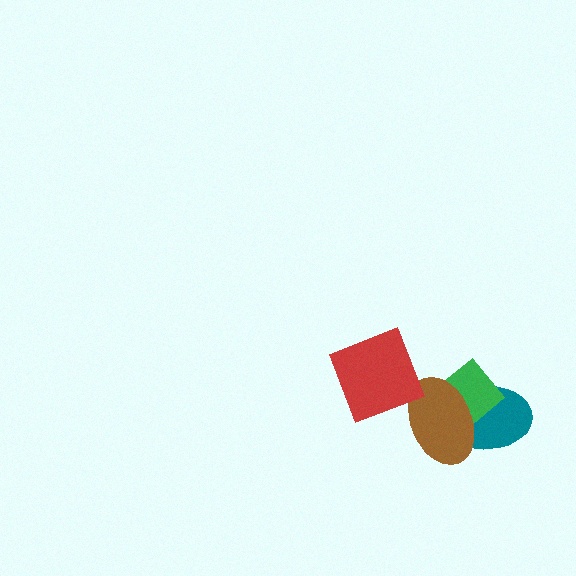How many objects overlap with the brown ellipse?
2 objects overlap with the brown ellipse.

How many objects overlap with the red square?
0 objects overlap with the red square.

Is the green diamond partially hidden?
Yes, it is partially covered by another shape.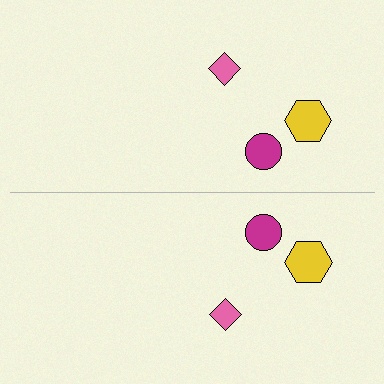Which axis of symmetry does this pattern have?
The pattern has a horizontal axis of symmetry running through the center of the image.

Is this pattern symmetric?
Yes, this pattern has bilateral (reflection) symmetry.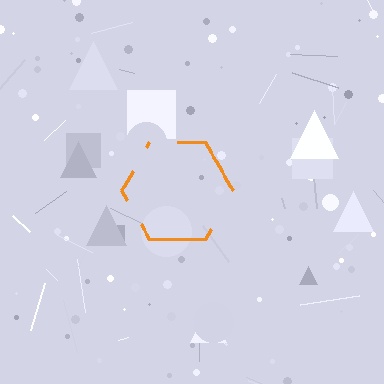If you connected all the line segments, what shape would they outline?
They would outline a hexagon.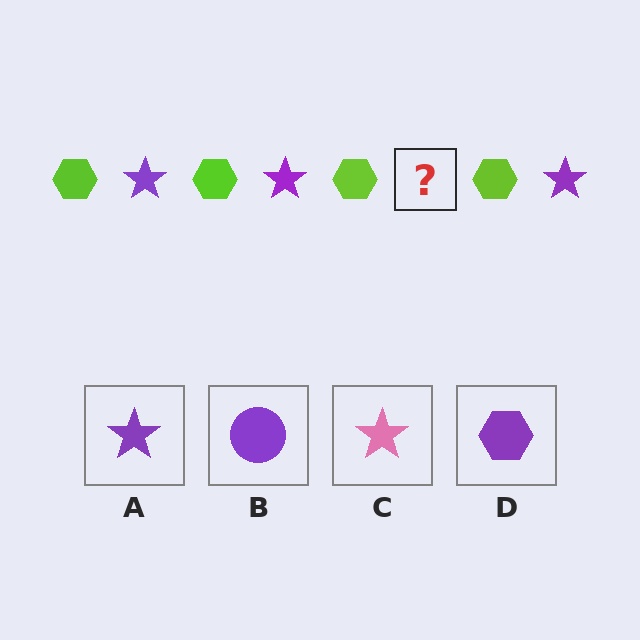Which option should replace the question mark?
Option A.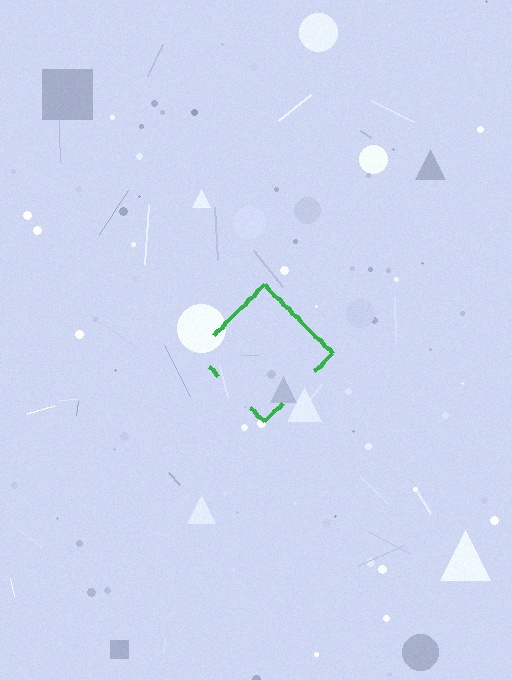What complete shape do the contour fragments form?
The contour fragments form a diamond.